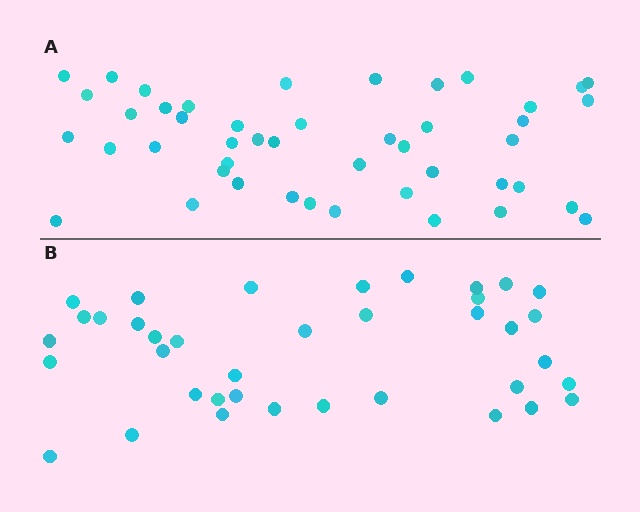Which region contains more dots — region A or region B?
Region A (the top region) has more dots.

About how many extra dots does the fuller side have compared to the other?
Region A has roughly 8 or so more dots than region B.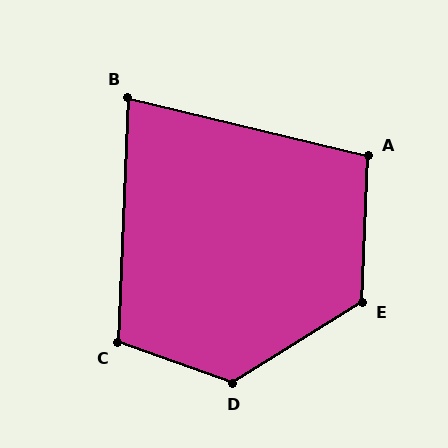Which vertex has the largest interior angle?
D, at approximately 129 degrees.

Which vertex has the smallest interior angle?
B, at approximately 79 degrees.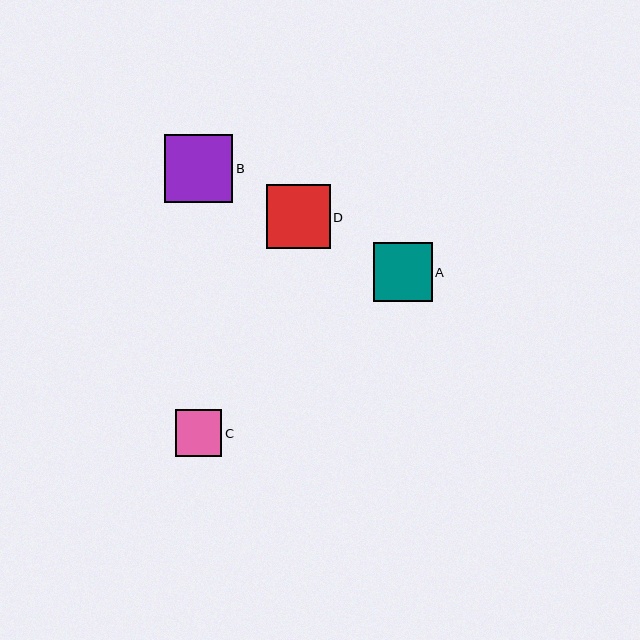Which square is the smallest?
Square C is the smallest with a size of approximately 47 pixels.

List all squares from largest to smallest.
From largest to smallest: B, D, A, C.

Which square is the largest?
Square B is the largest with a size of approximately 68 pixels.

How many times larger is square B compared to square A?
Square B is approximately 1.2 times the size of square A.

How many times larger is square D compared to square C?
Square D is approximately 1.4 times the size of square C.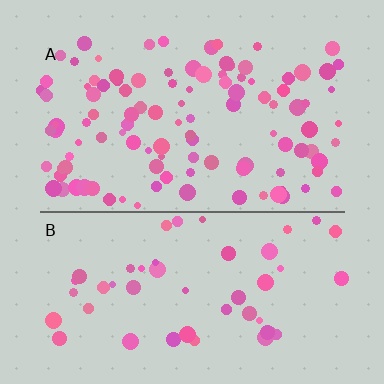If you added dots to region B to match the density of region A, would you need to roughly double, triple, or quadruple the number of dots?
Approximately double.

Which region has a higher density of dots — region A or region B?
A (the top).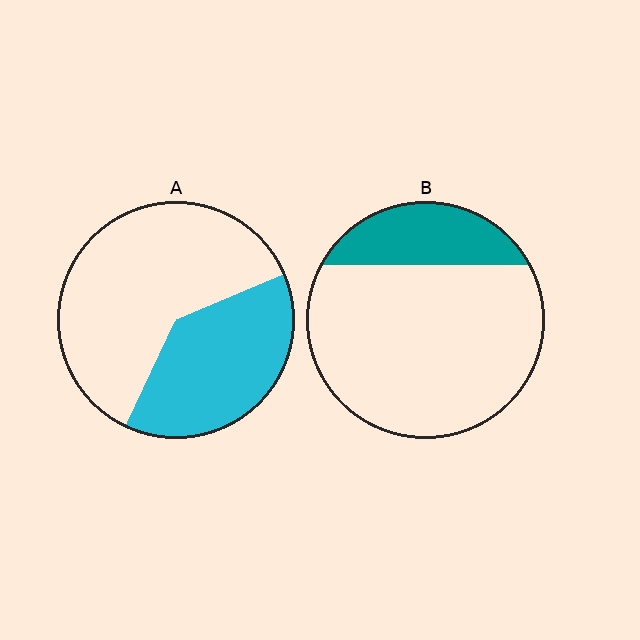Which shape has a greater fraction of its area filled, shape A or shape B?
Shape A.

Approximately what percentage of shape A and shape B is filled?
A is approximately 40% and B is approximately 20%.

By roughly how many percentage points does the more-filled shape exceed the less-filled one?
By roughly 15 percentage points (A over B).